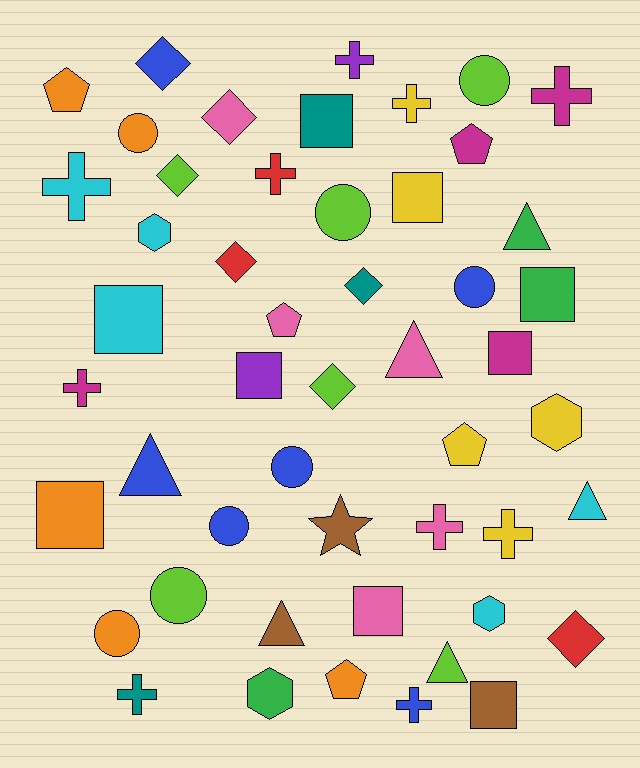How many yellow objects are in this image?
There are 5 yellow objects.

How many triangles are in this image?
There are 6 triangles.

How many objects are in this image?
There are 50 objects.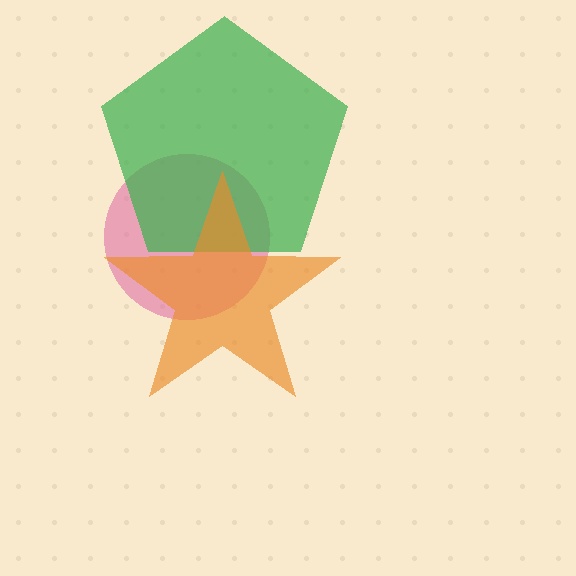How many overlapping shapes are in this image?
There are 3 overlapping shapes in the image.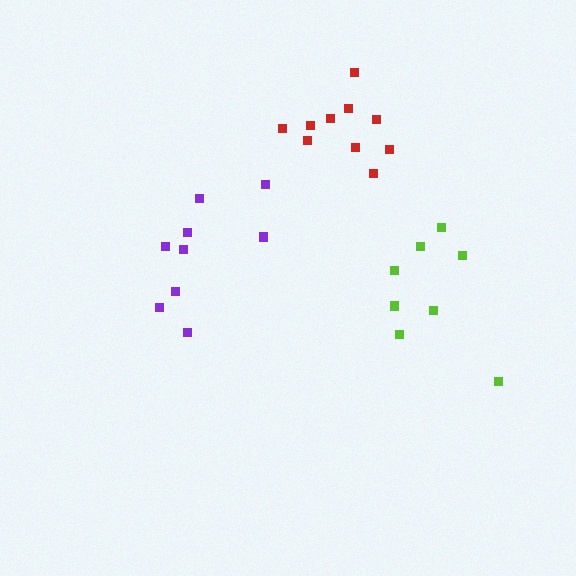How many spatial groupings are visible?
There are 3 spatial groupings.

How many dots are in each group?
Group 1: 9 dots, Group 2: 8 dots, Group 3: 10 dots (27 total).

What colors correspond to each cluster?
The clusters are colored: purple, lime, red.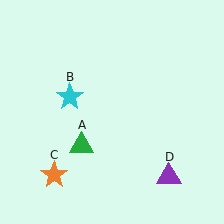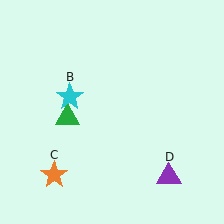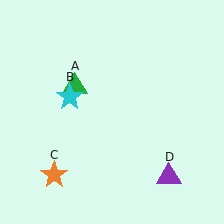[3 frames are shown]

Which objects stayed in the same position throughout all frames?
Cyan star (object B) and orange star (object C) and purple triangle (object D) remained stationary.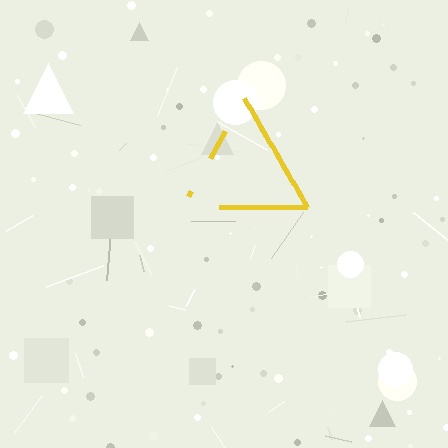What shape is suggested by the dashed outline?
The dashed outline suggests a triangle.